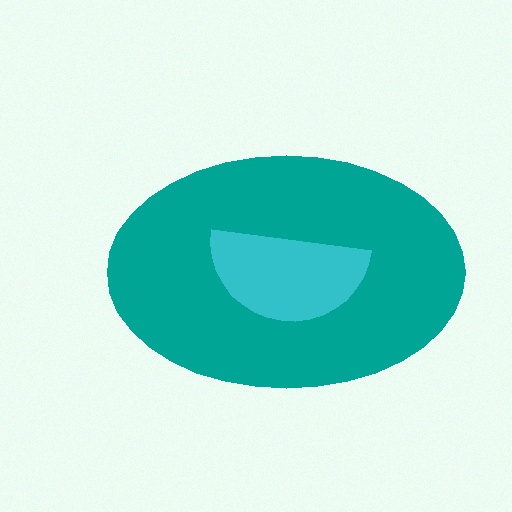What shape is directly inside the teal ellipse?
The cyan semicircle.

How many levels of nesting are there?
2.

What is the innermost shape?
The cyan semicircle.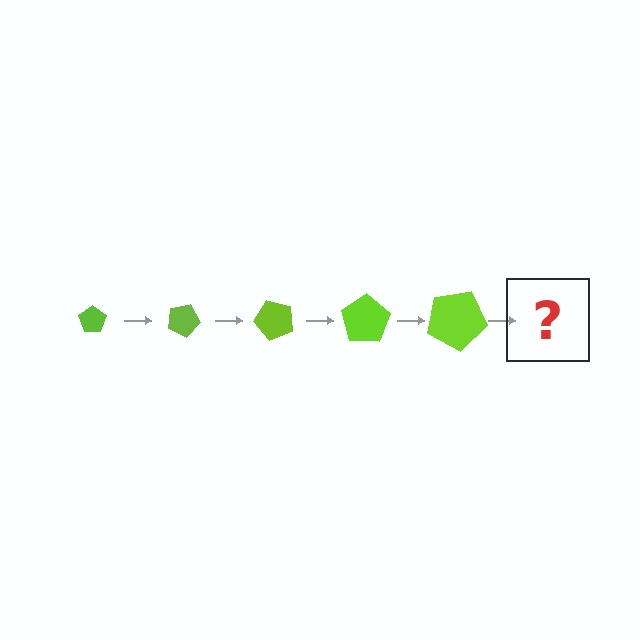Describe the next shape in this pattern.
It should be a pentagon, larger than the previous one and rotated 125 degrees from the start.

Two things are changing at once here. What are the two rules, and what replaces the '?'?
The two rules are that the pentagon grows larger each step and it rotates 25 degrees each step. The '?' should be a pentagon, larger than the previous one and rotated 125 degrees from the start.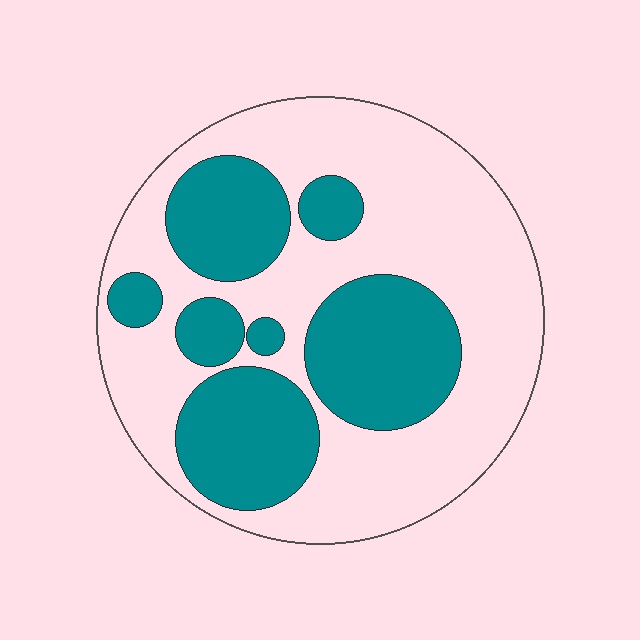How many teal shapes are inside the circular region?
7.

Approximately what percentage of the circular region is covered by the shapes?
Approximately 40%.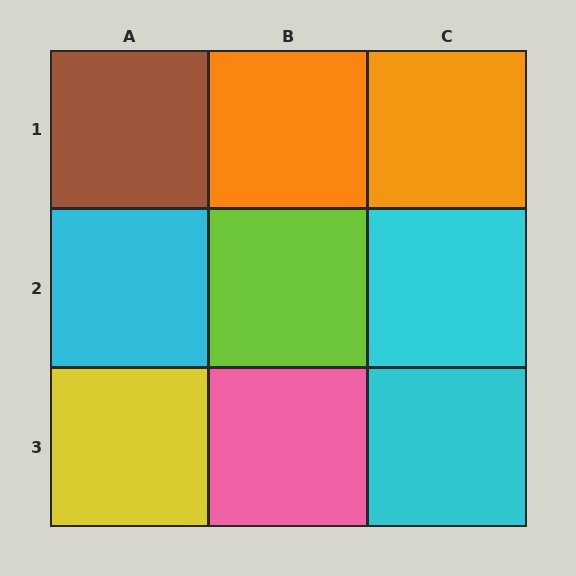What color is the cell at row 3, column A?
Yellow.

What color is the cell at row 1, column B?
Orange.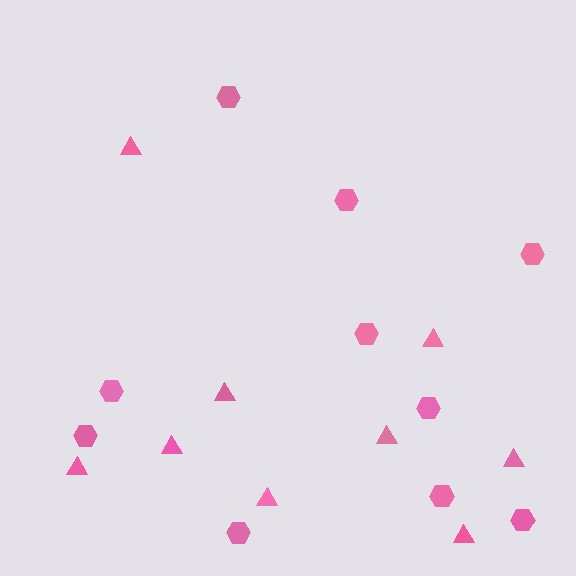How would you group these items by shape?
There are 2 groups: one group of triangles (9) and one group of hexagons (10).